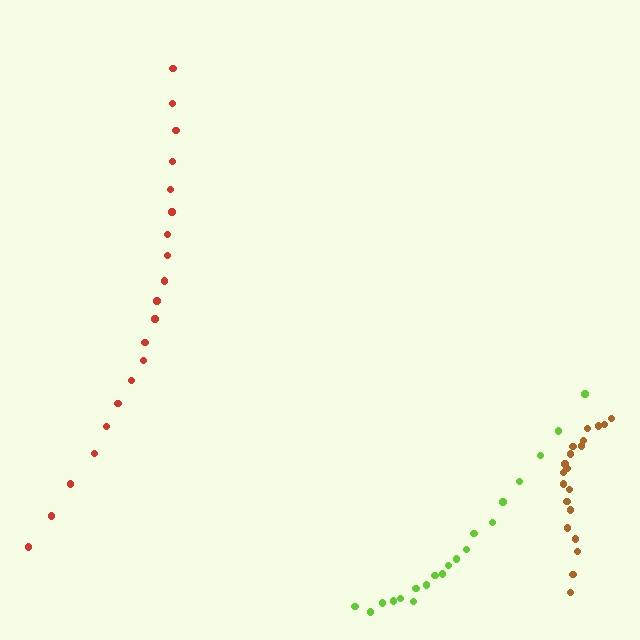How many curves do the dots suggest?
There are 3 distinct paths.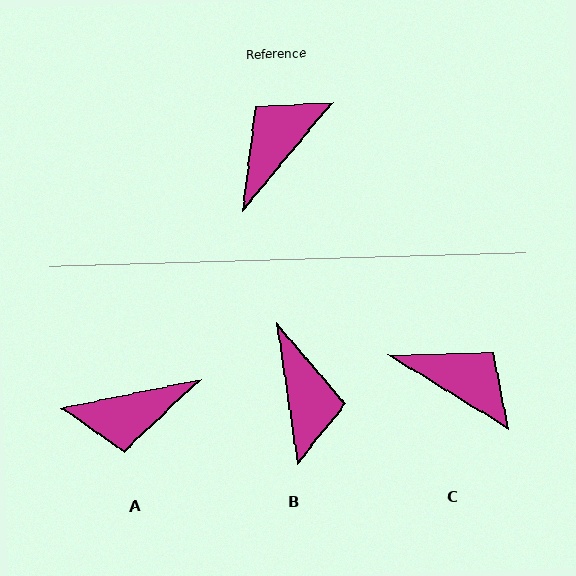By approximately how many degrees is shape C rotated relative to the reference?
Approximately 82 degrees clockwise.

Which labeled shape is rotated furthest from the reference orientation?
A, about 141 degrees away.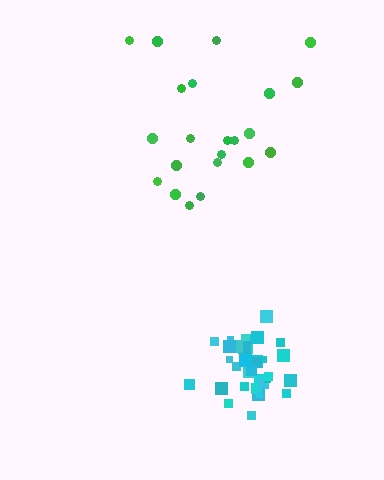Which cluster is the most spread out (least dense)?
Green.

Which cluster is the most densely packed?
Cyan.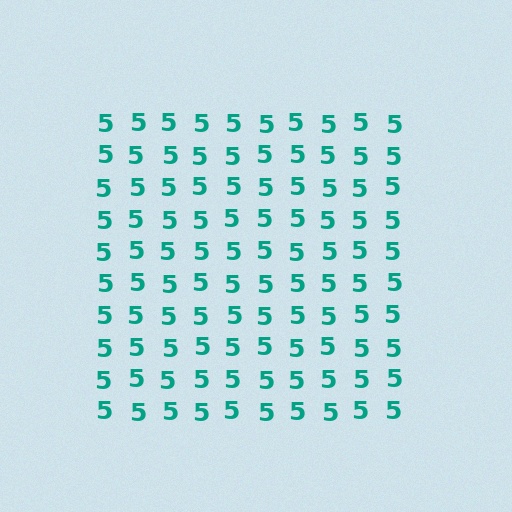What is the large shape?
The large shape is a square.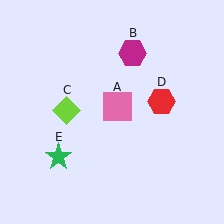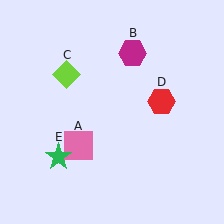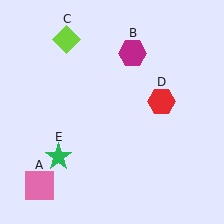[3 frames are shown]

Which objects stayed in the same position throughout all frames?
Magenta hexagon (object B) and red hexagon (object D) and green star (object E) remained stationary.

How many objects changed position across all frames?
2 objects changed position: pink square (object A), lime diamond (object C).